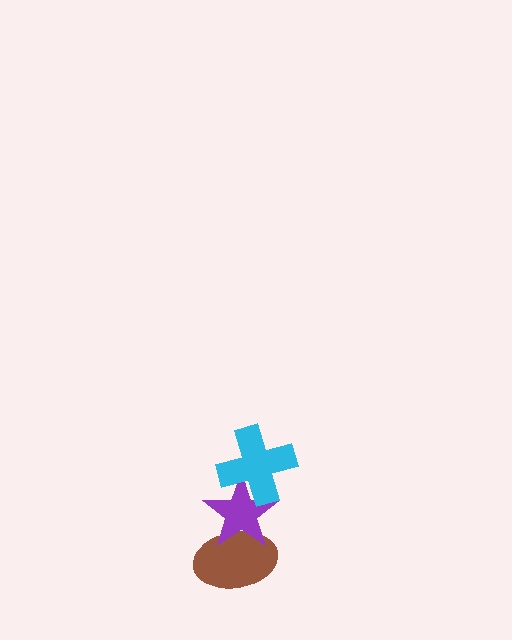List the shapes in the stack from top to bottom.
From top to bottom: the cyan cross, the purple star, the brown ellipse.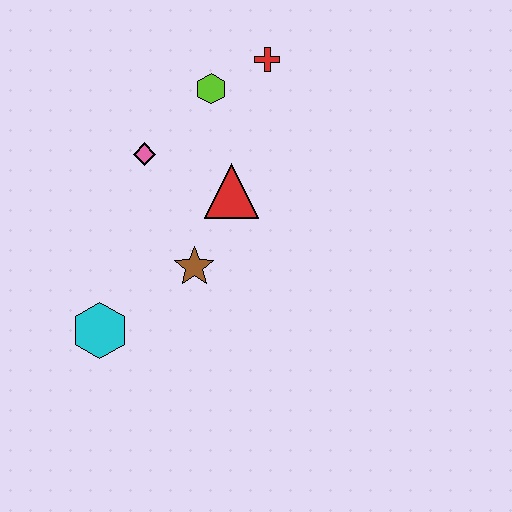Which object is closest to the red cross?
The lime hexagon is closest to the red cross.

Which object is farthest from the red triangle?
The cyan hexagon is farthest from the red triangle.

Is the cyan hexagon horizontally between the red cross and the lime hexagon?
No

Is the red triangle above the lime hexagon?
No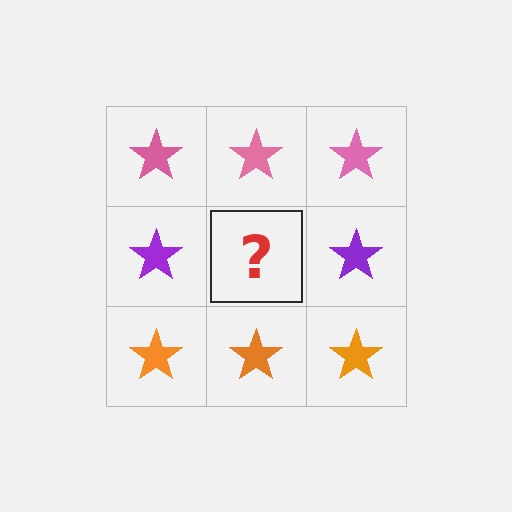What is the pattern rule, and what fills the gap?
The rule is that each row has a consistent color. The gap should be filled with a purple star.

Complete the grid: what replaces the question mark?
The question mark should be replaced with a purple star.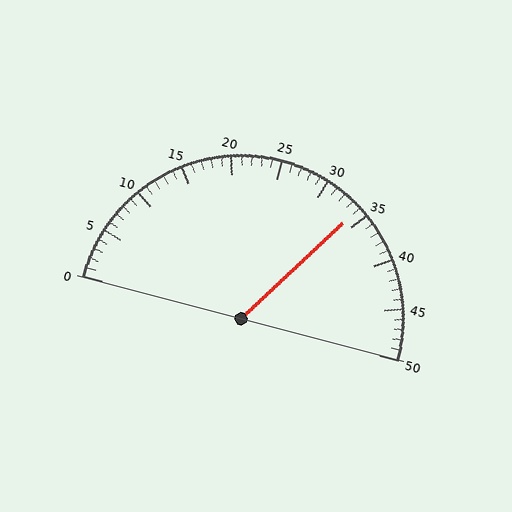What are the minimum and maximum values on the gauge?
The gauge ranges from 0 to 50.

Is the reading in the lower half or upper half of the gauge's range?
The reading is in the upper half of the range (0 to 50).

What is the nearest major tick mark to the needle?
The nearest major tick mark is 35.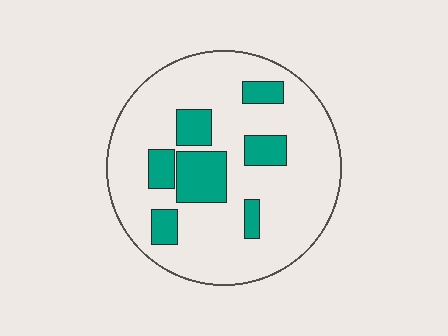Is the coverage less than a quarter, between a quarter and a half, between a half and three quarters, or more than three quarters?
Less than a quarter.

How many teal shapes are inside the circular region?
7.